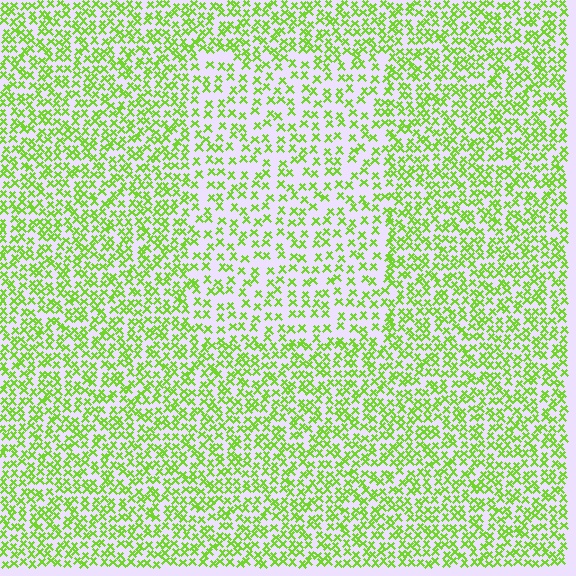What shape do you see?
I see a rectangle.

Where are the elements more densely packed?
The elements are more densely packed outside the rectangle boundary.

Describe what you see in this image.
The image contains small lime elements arranged at two different densities. A rectangle-shaped region is visible where the elements are less densely packed than the surrounding area.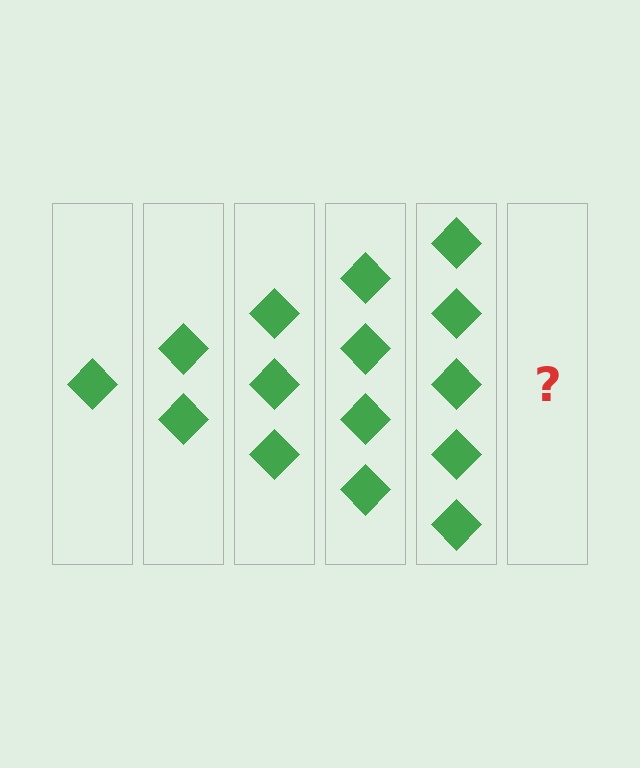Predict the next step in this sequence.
The next step is 6 diamonds.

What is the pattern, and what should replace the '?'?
The pattern is that each step adds one more diamond. The '?' should be 6 diamonds.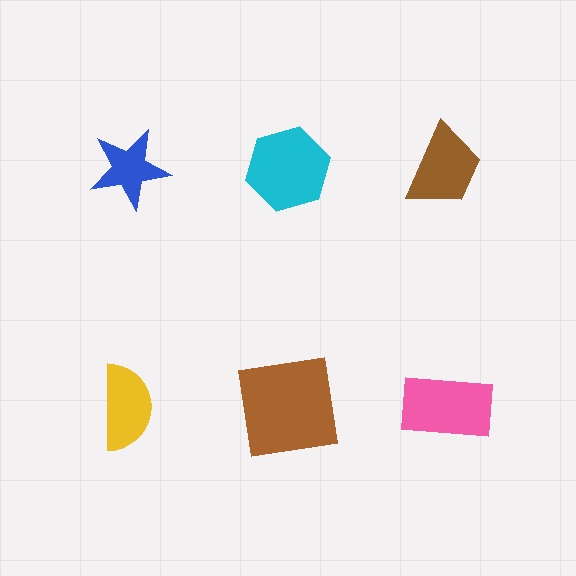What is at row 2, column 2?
A brown square.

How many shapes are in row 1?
3 shapes.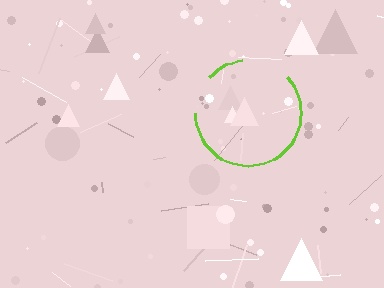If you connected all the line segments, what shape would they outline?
They would outline a circle.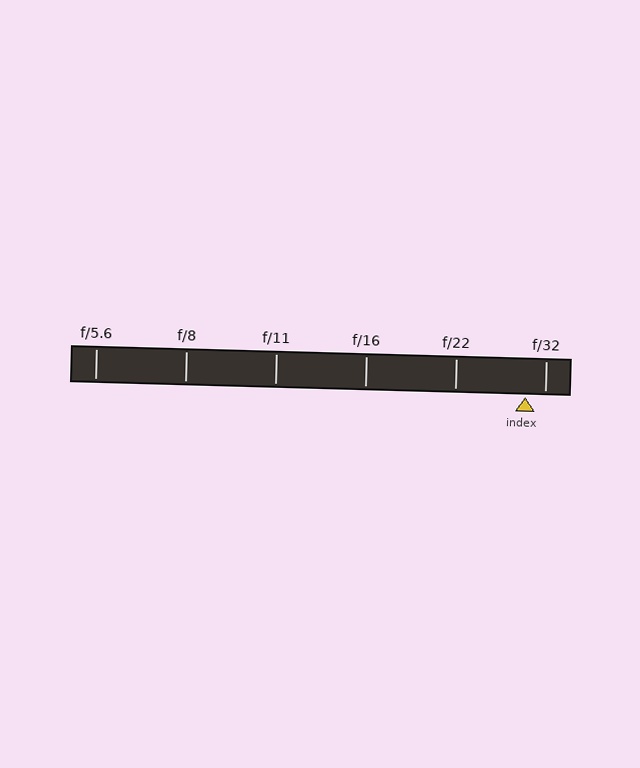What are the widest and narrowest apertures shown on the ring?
The widest aperture shown is f/5.6 and the narrowest is f/32.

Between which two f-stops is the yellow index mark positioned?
The index mark is between f/22 and f/32.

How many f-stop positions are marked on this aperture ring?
There are 6 f-stop positions marked.